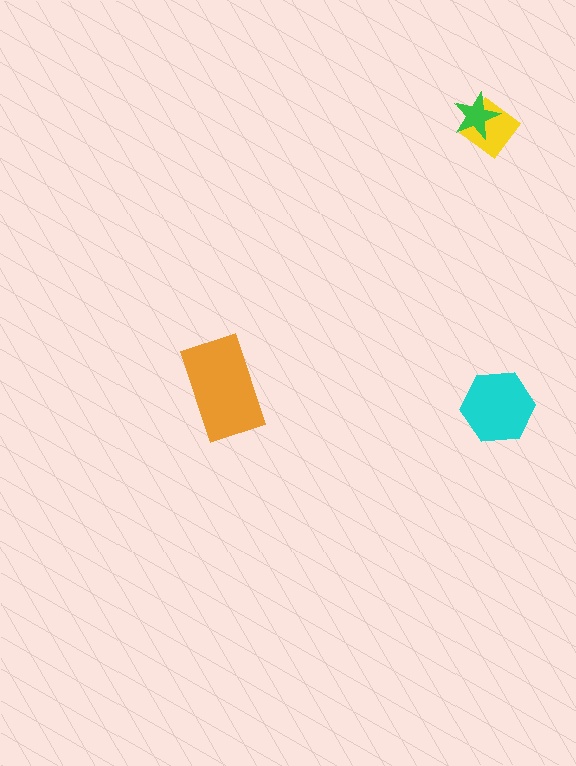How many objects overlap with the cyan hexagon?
0 objects overlap with the cyan hexagon.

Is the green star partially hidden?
No, no other shape covers it.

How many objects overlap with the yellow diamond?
1 object overlaps with the yellow diamond.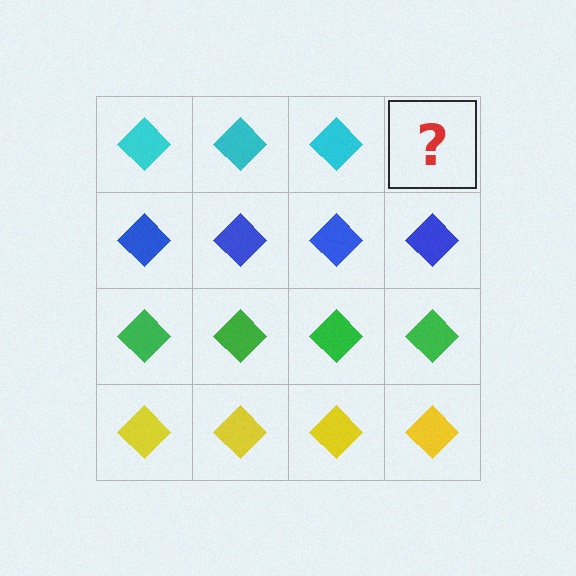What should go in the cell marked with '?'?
The missing cell should contain a cyan diamond.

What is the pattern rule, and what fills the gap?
The rule is that each row has a consistent color. The gap should be filled with a cyan diamond.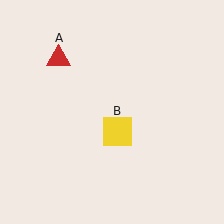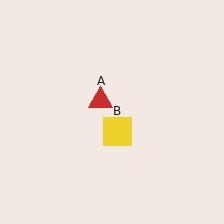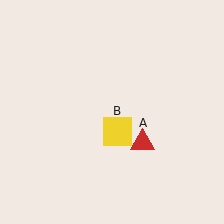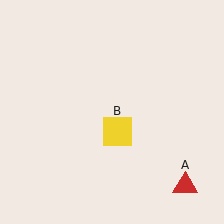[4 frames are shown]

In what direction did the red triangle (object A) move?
The red triangle (object A) moved down and to the right.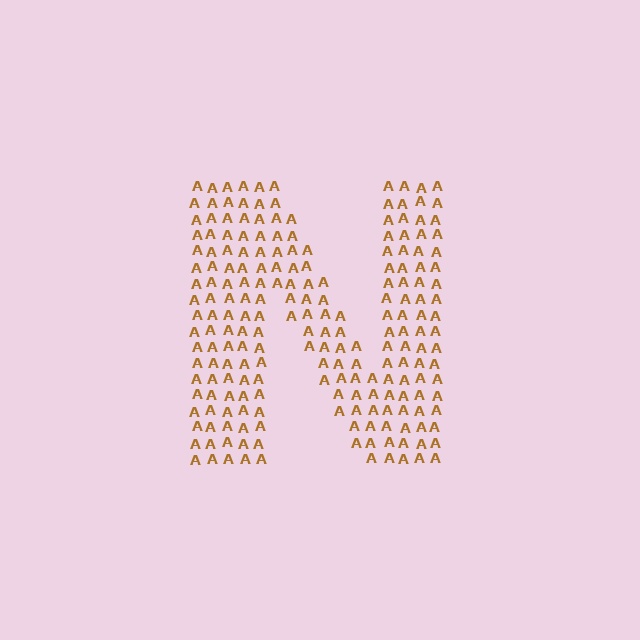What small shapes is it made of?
It is made of small letter A's.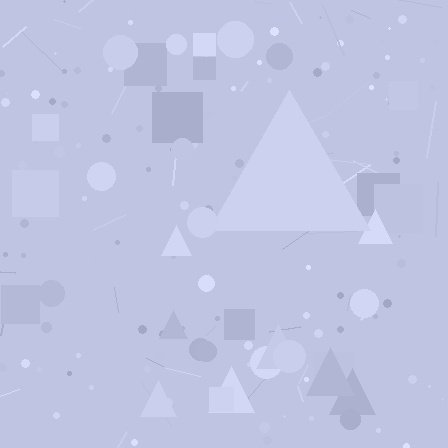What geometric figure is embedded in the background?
A triangle is embedded in the background.